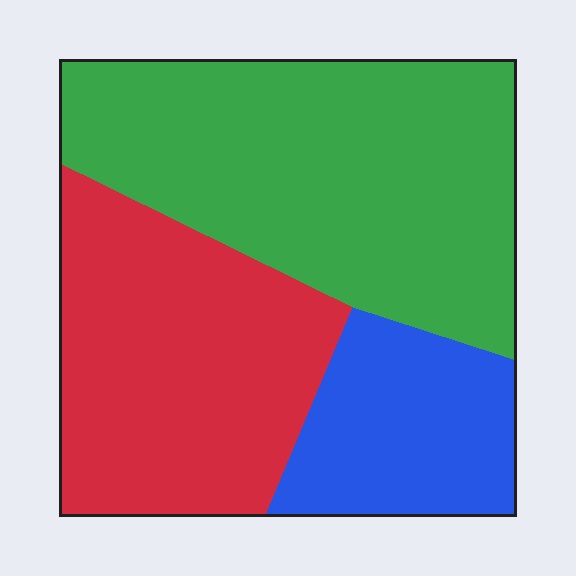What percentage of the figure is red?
Red covers 35% of the figure.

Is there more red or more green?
Green.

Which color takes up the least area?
Blue, at roughly 20%.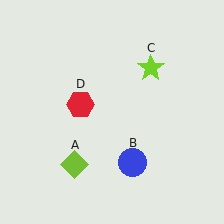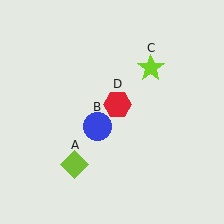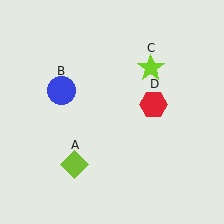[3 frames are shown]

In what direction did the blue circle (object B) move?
The blue circle (object B) moved up and to the left.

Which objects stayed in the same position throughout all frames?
Lime diamond (object A) and lime star (object C) remained stationary.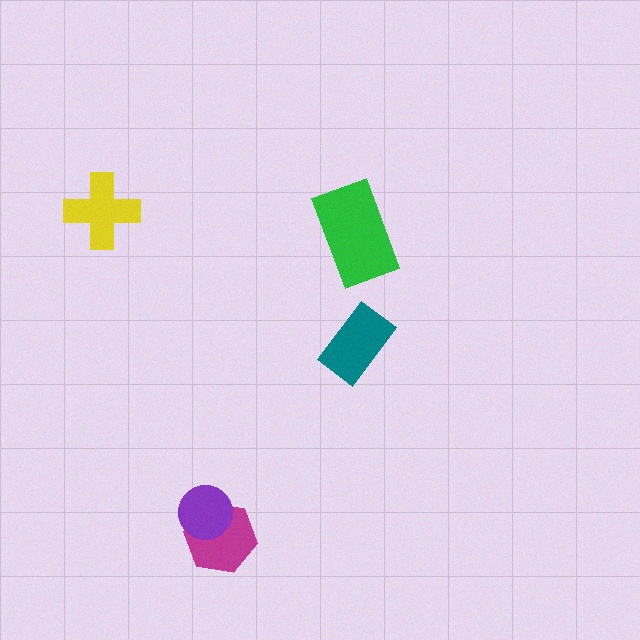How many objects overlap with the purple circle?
1 object overlaps with the purple circle.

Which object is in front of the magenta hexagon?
The purple circle is in front of the magenta hexagon.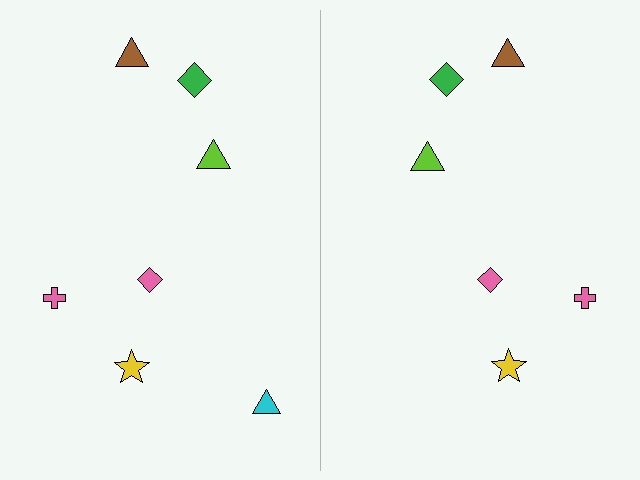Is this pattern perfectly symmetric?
No, the pattern is not perfectly symmetric. A cyan triangle is missing from the right side.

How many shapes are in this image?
There are 13 shapes in this image.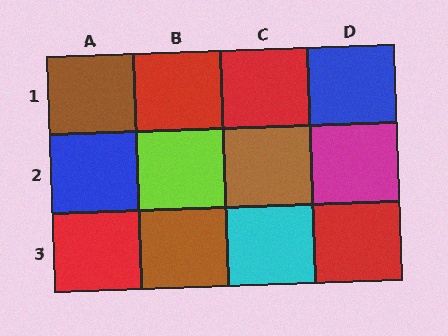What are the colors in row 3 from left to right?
Red, brown, cyan, red.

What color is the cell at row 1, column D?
Blue.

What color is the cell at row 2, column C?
Brown.